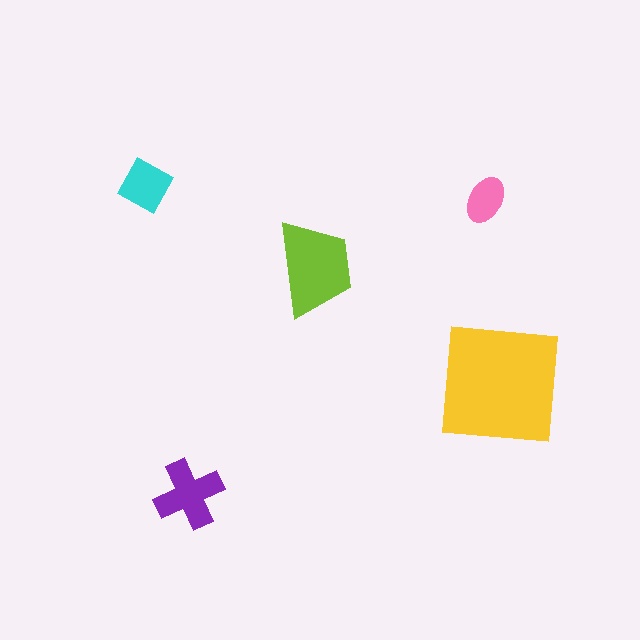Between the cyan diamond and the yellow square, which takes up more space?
The yellow square.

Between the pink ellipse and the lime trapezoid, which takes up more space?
The lime trapezoid.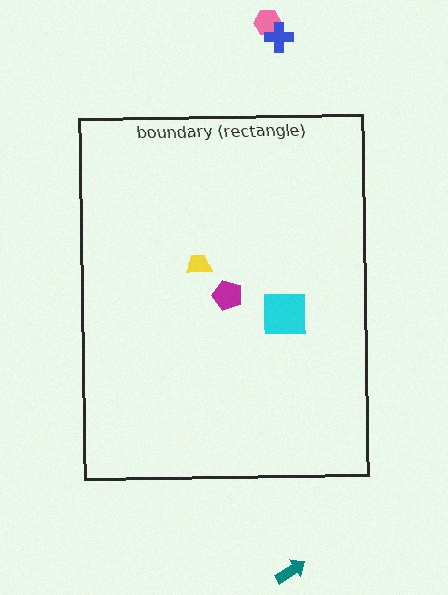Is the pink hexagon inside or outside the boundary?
Outside.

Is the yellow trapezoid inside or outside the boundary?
Inside.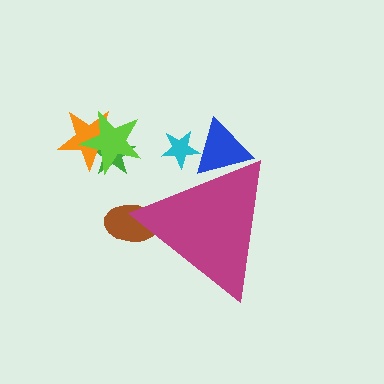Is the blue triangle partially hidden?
Yes, the blue triangle is partially hidden behind the magenta triangle.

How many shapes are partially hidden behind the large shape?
3 shapes are partially hidden.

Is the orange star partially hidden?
No, the orange star is fully visible.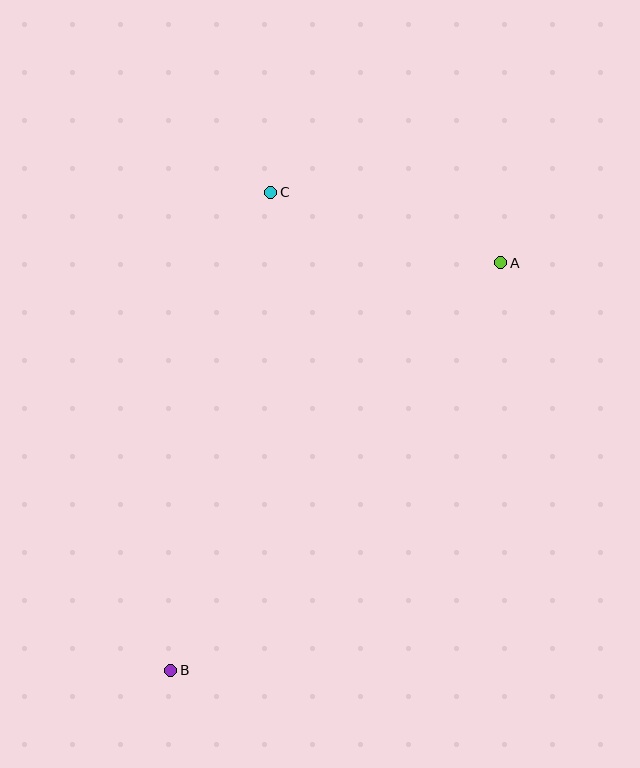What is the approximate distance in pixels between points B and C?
The distance between B and C is approximately 489 pixels.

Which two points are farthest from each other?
Points A and B are farthest from each other.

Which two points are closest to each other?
Points A and C are closest to each other.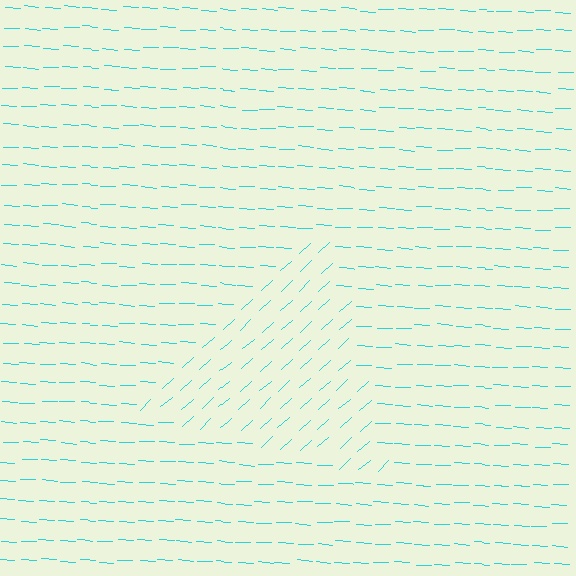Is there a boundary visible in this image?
Yes, there is a texture boundary formed by a change in line orientation.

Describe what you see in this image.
The image is filled with small cyan line segments. A triangle region in the image has lines oriented differently from the surrounding lines, creating a visible texture boundary.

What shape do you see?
I see a triangle.